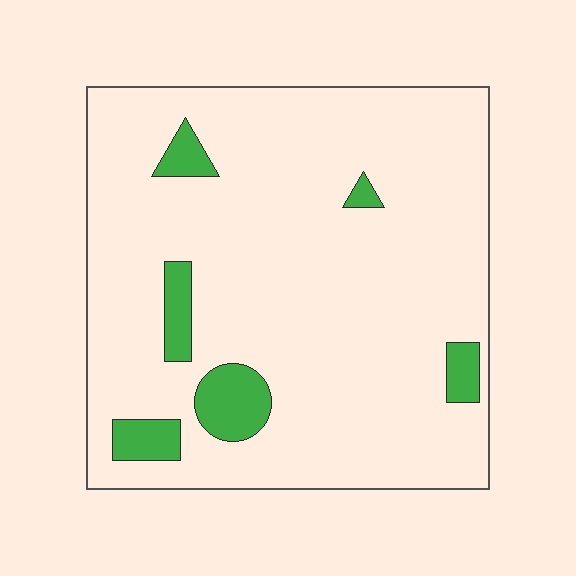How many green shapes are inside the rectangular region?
6.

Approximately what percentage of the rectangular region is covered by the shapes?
Approximately 10%.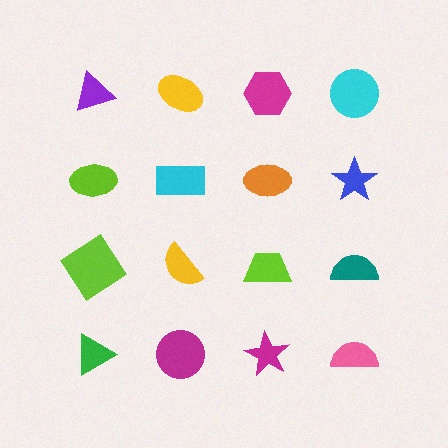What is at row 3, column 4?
A teal semicircle.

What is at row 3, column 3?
A lime trapezoid.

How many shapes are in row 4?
4 shapes.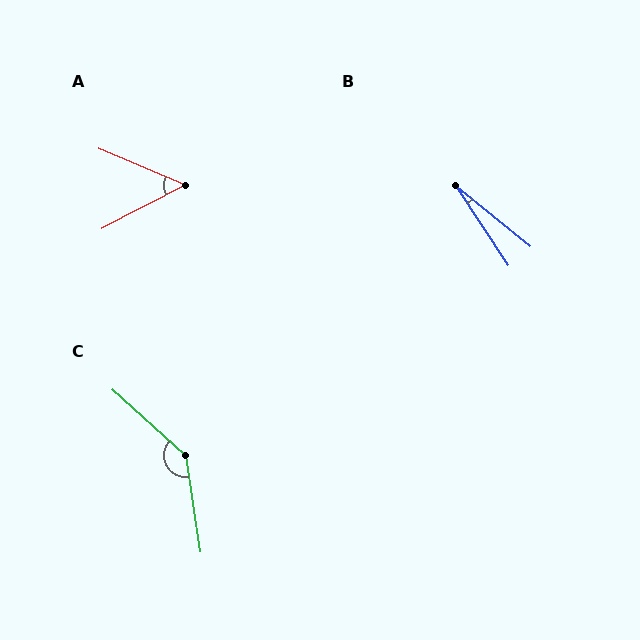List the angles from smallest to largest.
B (18°), A (50°), C (141°).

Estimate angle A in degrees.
Approximately 50 degrees.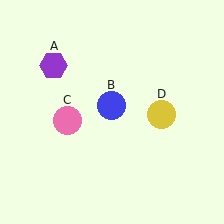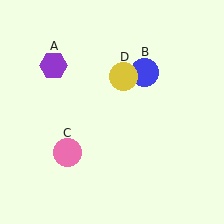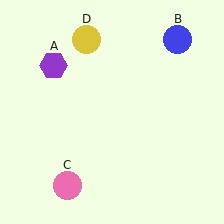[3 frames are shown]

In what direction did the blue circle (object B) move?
The blue circle (object B) moved up and to the right.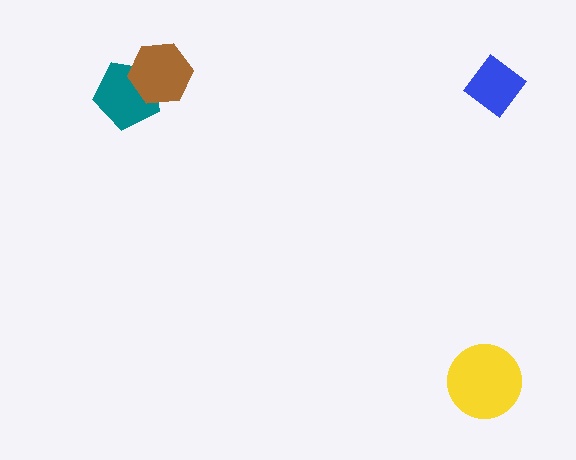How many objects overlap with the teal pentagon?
1 object overlaps with the teal pentagon.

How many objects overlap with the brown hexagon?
1 object overlaps with the brown hexagon.